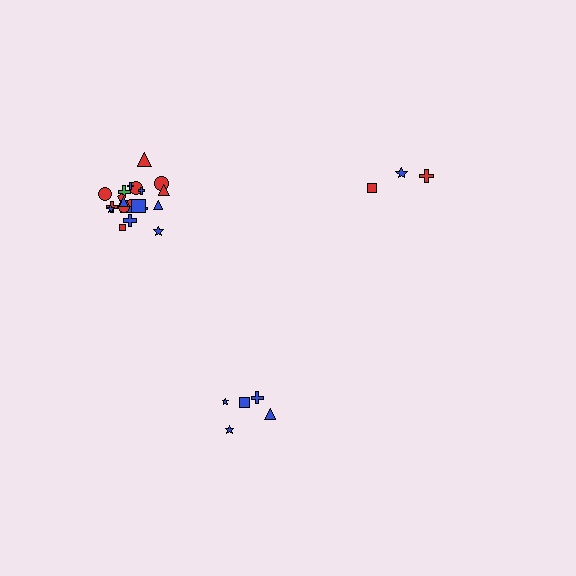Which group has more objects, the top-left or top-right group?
The top-left group.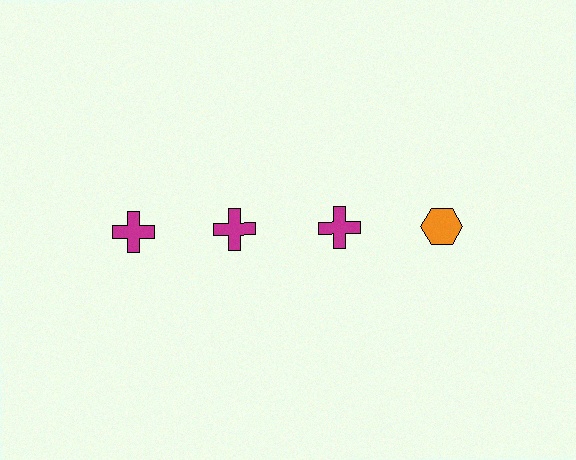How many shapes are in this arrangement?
There are 4 shapes arranged in a grid pattern.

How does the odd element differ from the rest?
It differs in both color (orange instead of magenta) and shape (hexagon instead of cross).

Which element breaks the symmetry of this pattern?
The orange hexagon in the top row, second from right column breaks the symmetry. All other shapes are magenta crosses.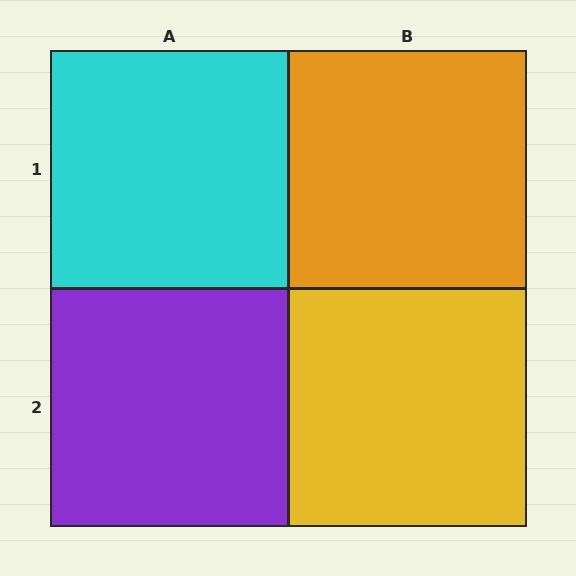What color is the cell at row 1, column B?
Orange.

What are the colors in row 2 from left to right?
Purple, yellow.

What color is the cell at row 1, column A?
Cyan.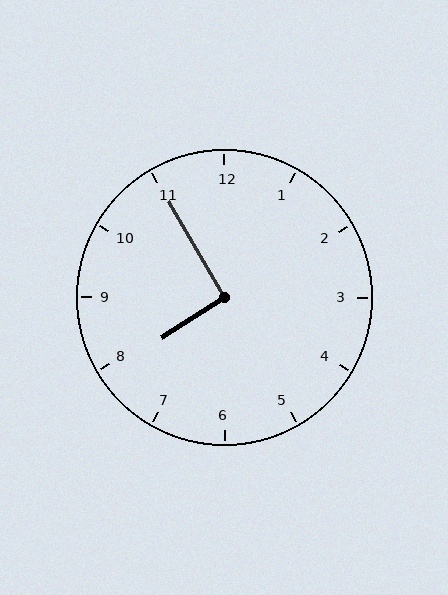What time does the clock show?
7:55.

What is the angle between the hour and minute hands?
Approximately 92 degrees.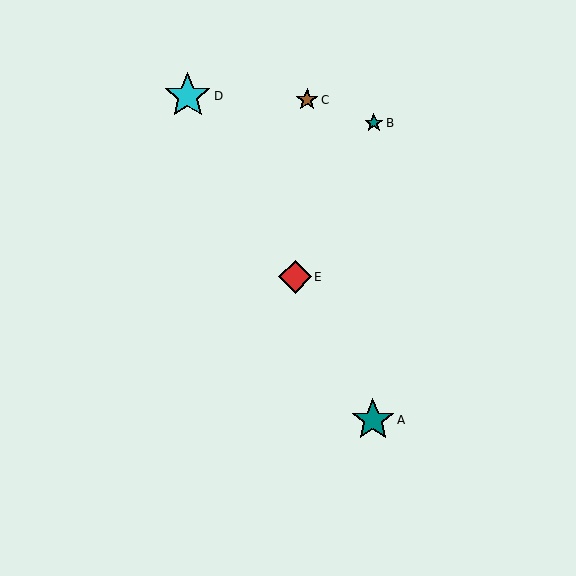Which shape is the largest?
The cyan star (labeled D) is the largest.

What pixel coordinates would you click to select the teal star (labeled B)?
Click at (374, 123) to select the teal star B.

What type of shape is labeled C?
Shape C is a brown star.